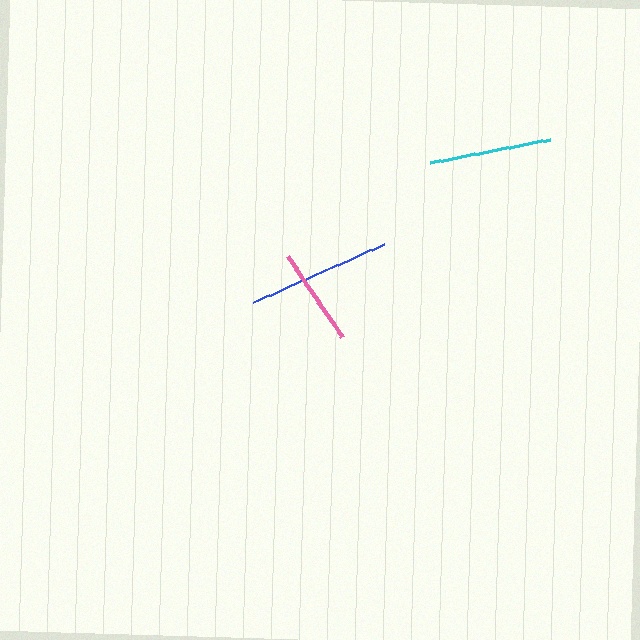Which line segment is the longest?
The blue line is the longest at approximately 143 pixels.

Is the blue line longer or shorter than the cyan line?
The blue line is longer than the cyan line.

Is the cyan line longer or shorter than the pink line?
The cyan line is longer than the pink line.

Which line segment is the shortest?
The pink line is the shortest at approximately 97 pixels.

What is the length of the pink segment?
The pink segment is approximately 97 pixels long.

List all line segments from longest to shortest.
From longest to shortest: blue, cyan, pink.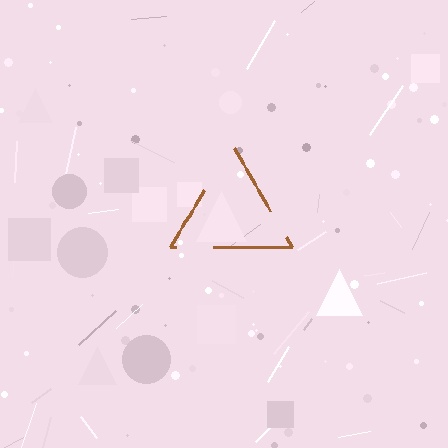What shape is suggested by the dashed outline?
The dashed outline suggests a triangle.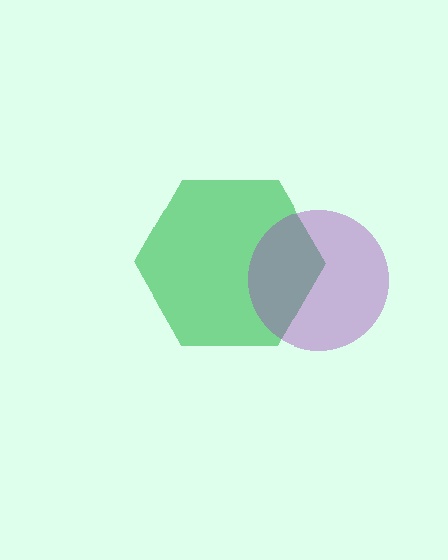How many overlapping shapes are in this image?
There are 2 overlapping shapes in the image.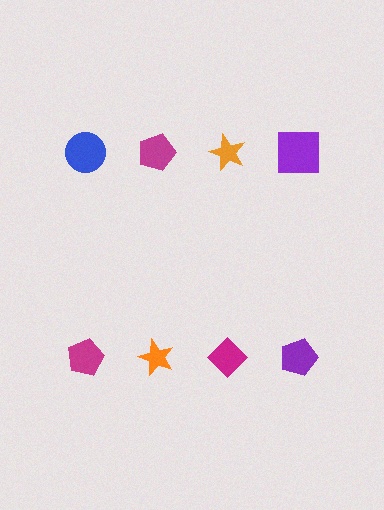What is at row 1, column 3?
An orange star.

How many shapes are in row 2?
4 shapes.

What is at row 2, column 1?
A magenta pentagon.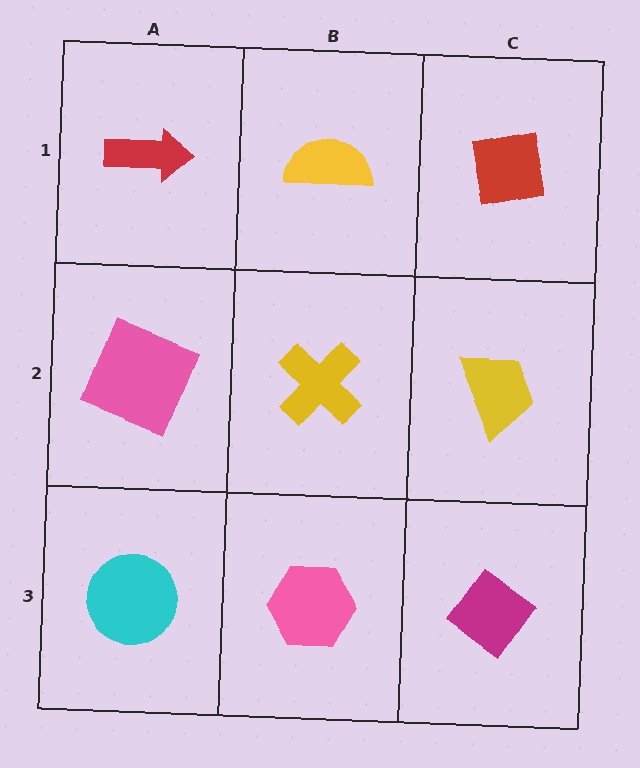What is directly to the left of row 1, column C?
A yellow semicircle.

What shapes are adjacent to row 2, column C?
A red square (row 1, column C), a magenta diamond (row 3, column C), a yellow cross (row 2, column B).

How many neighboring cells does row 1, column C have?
2.